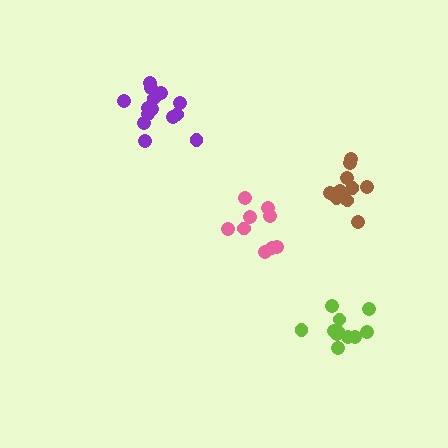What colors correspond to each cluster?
The clusters are colored: brown, purple, pink, lime.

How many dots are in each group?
Group 1: 11 dots, Group 2: 14 dots, Group 3: 9 dots, Group 4: 11 dots (45 total).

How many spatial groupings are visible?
There are 4 spatial groupings.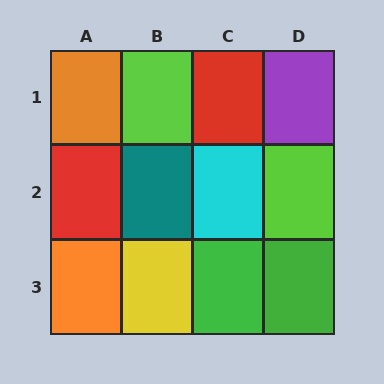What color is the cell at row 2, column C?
Cyan.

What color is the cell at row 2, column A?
Red.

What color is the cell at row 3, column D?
Green.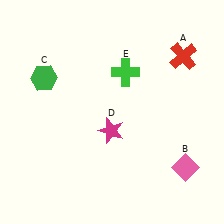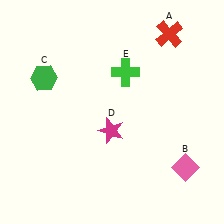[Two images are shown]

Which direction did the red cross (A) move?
The red cross (A) moved up.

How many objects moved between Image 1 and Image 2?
1 object moved between the two images.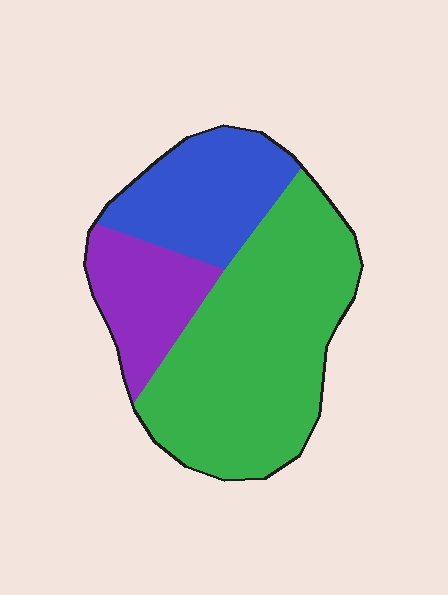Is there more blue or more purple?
Blue.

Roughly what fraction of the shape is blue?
Blue takes up about one quarter (1/4) of the shape.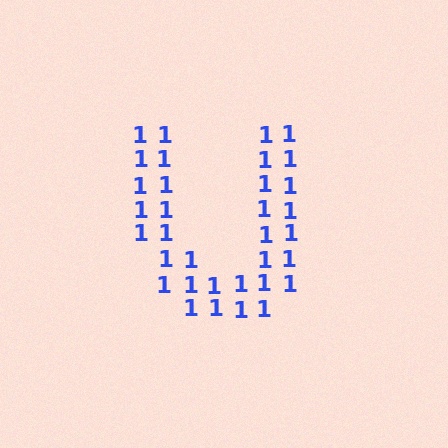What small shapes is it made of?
It is made of small digit 1's.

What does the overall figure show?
The overall figure shows the letter U.